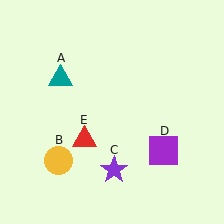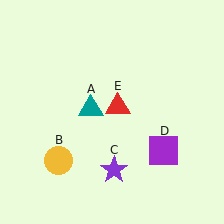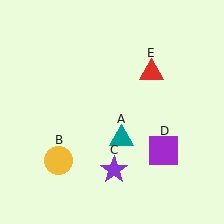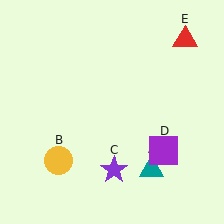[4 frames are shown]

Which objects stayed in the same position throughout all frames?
Yellow circle (object B) and purple star (object C) and purple square (object D) remained stationary.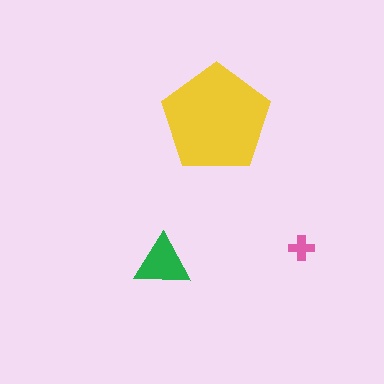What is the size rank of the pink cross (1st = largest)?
3rd.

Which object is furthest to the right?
The pink cross is rightmost.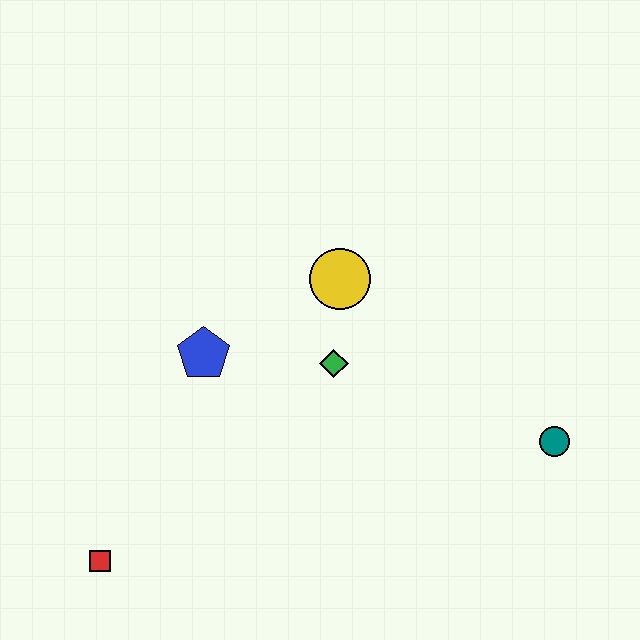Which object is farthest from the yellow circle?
The red square is farthest from the yellow circle.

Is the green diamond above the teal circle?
Yes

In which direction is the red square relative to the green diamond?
The red square is to the left of the green diamond.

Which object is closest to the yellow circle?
The green diamond is closest to the yellow circle.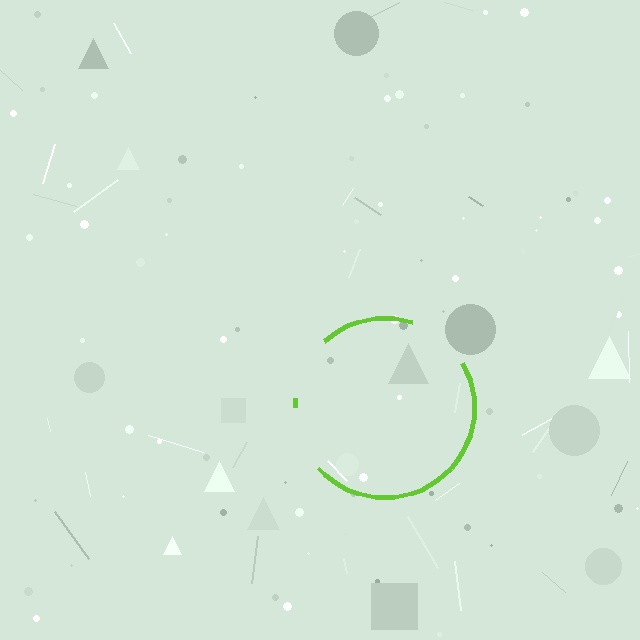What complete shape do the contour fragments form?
The contour fragments form a circle.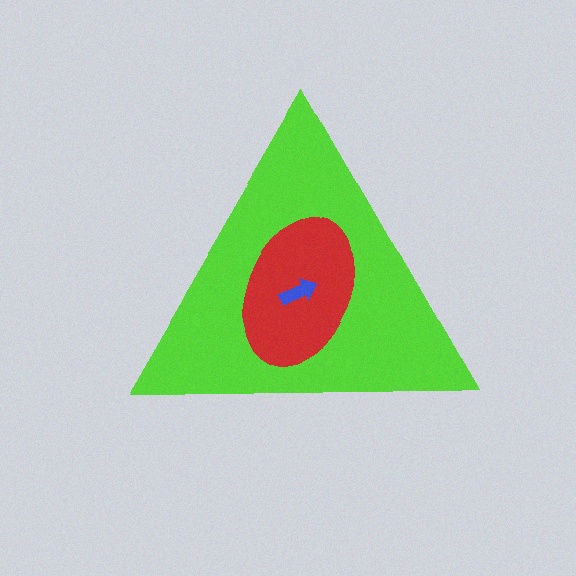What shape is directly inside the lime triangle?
The red ellipse.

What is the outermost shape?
The lime triangle.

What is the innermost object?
The blue arrow.